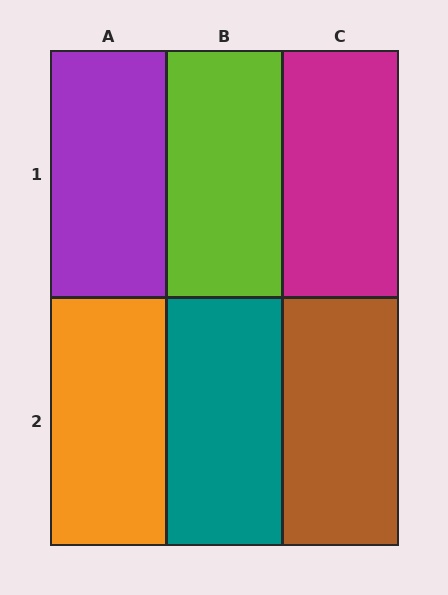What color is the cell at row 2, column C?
Brown.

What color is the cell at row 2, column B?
Teal.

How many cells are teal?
1 cell is teal.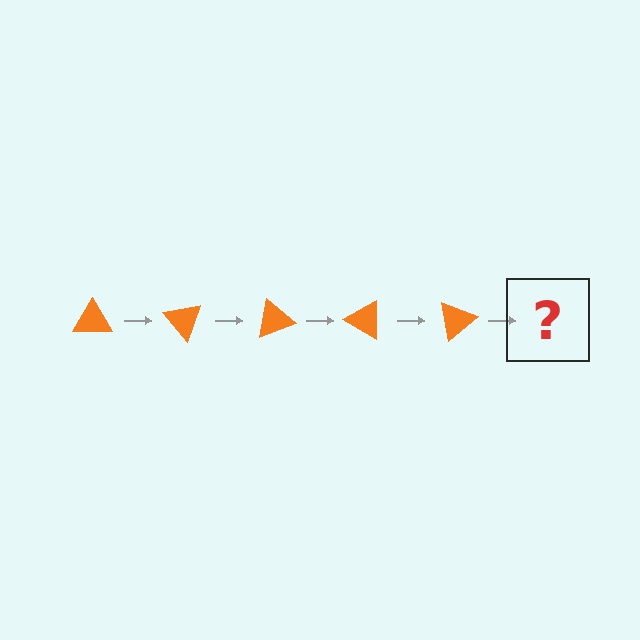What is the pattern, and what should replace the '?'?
The pattern is that the triangle rotates 50 degrees each step. The '?' should be an orange triangle rotated 250 degrees.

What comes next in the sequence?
The next element should be an orange triangle rotated 250 degrees.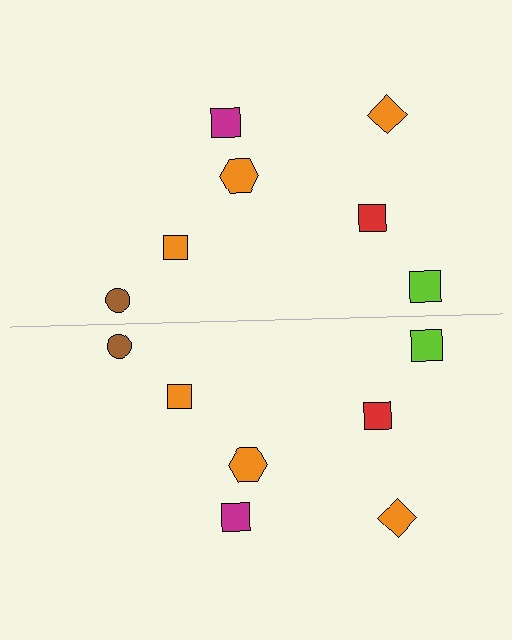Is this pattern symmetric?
Yes, this pattern has bilateral (reflection) symmetry.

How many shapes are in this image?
There are 14 shapes in this image.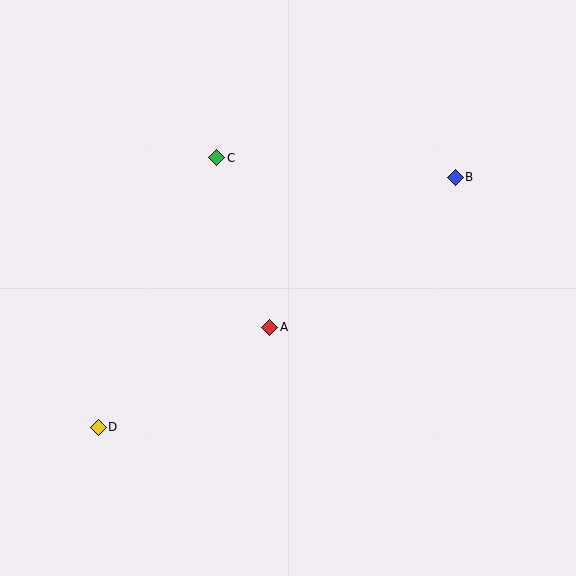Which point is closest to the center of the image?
Point A at (270, 327) is closest to the center.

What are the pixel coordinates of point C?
Point C is at (216, 158).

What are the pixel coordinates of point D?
Point D is at (98, 427).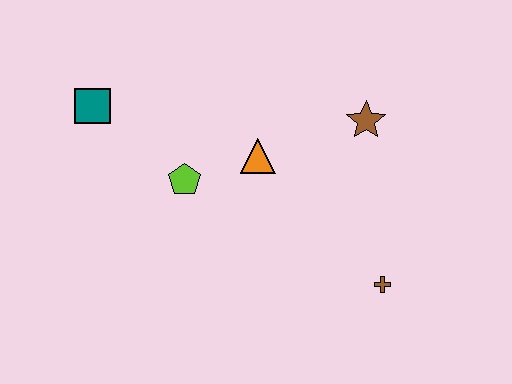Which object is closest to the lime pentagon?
The orange triangle is closest to the lime pentagon.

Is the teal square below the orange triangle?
No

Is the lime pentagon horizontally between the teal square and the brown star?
Yes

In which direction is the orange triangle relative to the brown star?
The orange triangle is to the left of the brown star.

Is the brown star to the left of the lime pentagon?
No